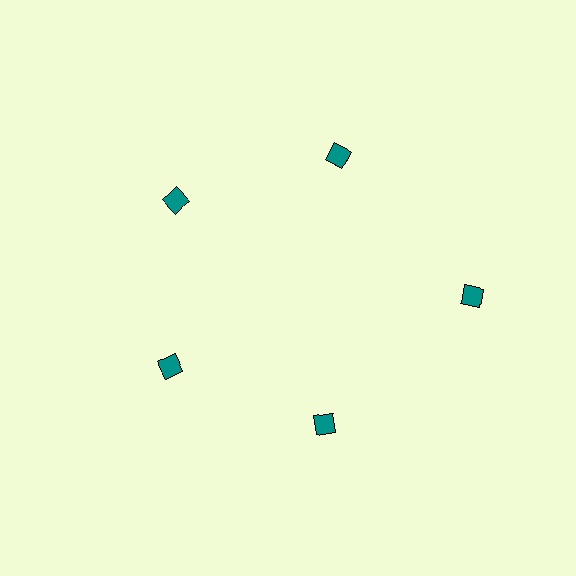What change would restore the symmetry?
The symmetry would be restored by moving it inward, back onto the ring so that all 5 diamonds sit at equal angles and equal distance from the center.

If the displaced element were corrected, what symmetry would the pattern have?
It would have 5-fold rotational symmetry — the pattern would map onto itself every 72 degrees.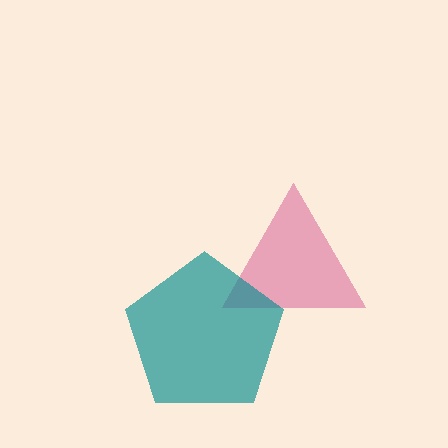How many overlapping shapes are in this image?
There are 2 overlapping shapes in the image.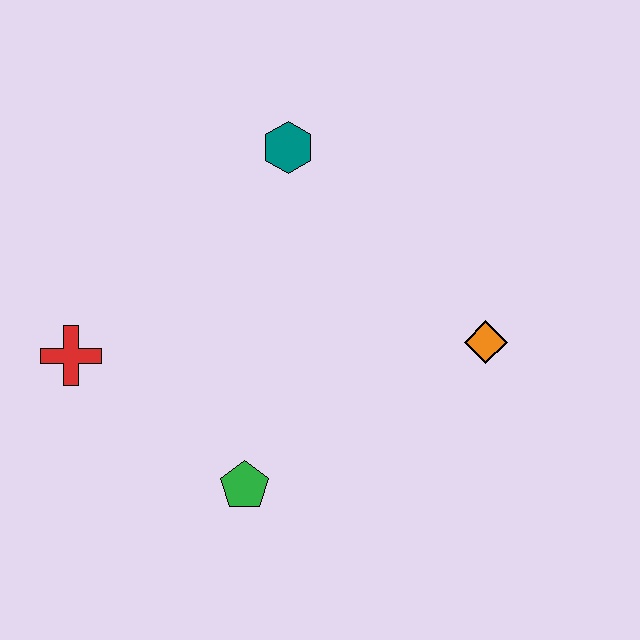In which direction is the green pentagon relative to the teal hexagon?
The green pentagon is below the teal hexagon.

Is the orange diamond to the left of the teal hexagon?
No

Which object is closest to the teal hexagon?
The orange diamond is closest to the teal hexagon.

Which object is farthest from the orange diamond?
The red cross is farthest from the orange diamond.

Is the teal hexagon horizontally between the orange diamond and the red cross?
Yes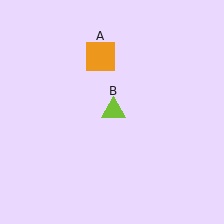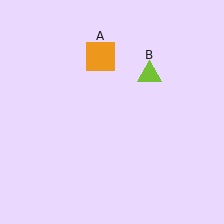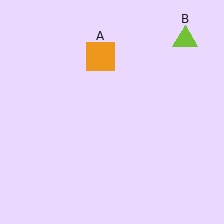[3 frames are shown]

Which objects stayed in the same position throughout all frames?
Orange square (object A) remained stationary.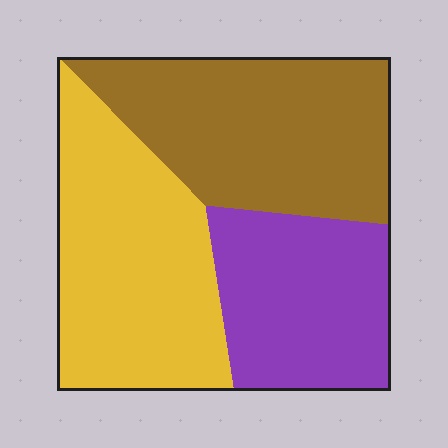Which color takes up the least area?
Purple, at roughly 25%.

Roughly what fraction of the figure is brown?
Brown takes up about three eighths (3/8) of the figure.